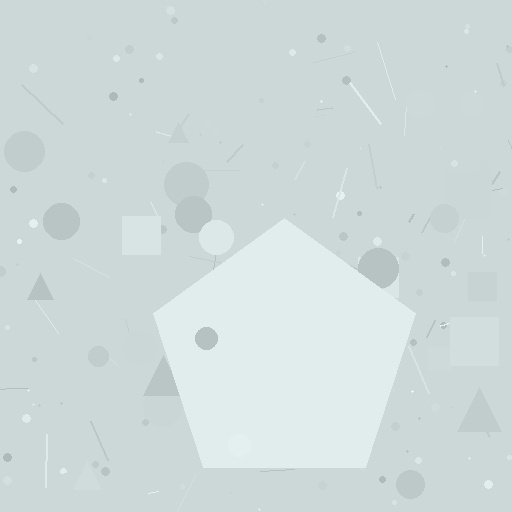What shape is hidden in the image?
A pentagon is hidden in the image.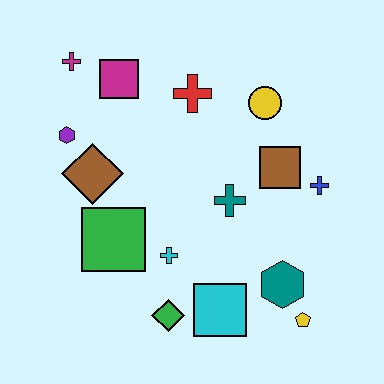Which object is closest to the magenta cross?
The magenta square is closest to the magenta cross.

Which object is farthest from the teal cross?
The magenta cross is farthest from the teal cross.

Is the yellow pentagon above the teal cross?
No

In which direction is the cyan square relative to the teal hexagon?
The cyan square is to the left of the teal hexagon.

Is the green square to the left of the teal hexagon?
Yes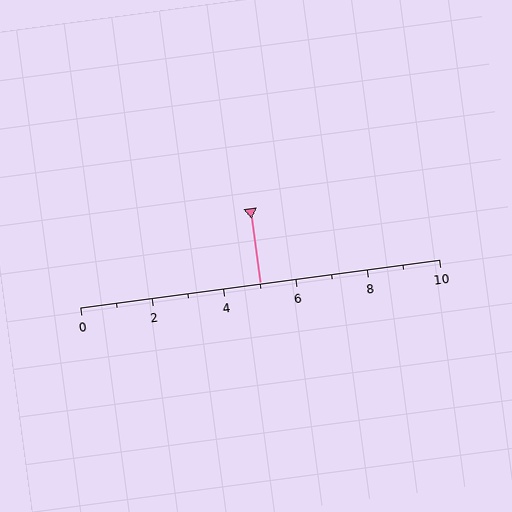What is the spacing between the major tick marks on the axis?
The major ticks are spaced 2 apart.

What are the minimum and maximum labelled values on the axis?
The axis runs from 0 to 10.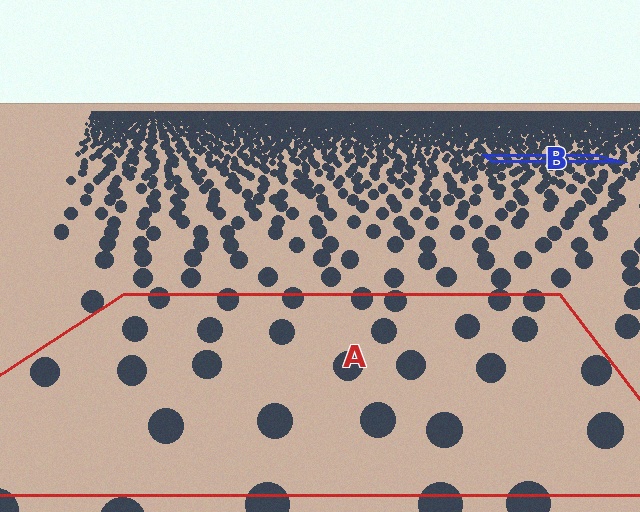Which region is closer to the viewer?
Region A is closer. The texture elements there are larger and more spread out.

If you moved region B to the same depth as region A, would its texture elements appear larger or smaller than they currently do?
They would appear larger. At a closer depth, the same texture elements are projected at a bigger on-screen size.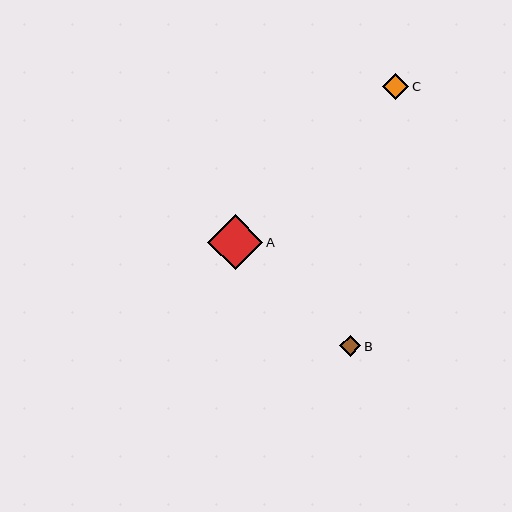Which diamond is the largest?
Diamond A is the largest with a size of approximately 55 pixels.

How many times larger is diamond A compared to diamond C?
Diamond A is approximately 2.1 times the size of diamond C.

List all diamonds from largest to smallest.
From largest to smallest: A, C, B.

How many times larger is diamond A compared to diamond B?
Diamond A is approximately 2.6 times the size of diamond B.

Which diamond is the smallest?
Diamond B is the smallest with a size of approximately 21 pixels.